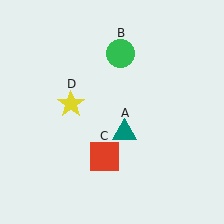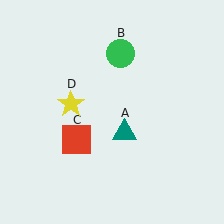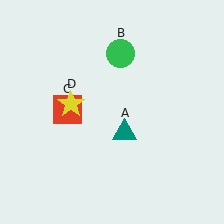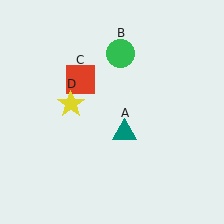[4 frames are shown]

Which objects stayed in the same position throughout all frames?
Teal triangle (object A) and green circle (object B) and yellow star (object D) remained stationary.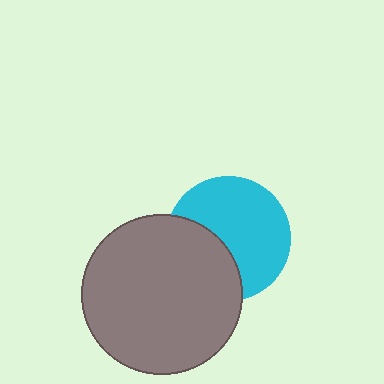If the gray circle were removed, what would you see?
You would see the complete cyan circle.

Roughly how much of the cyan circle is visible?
About half of it is visible (roughly 64%).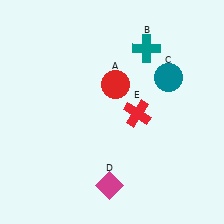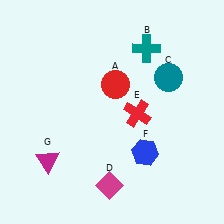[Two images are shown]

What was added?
A blue hexagon (F), a magenta triangle (G) were added in Image 2.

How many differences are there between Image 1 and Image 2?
There are 2 differences between the two images.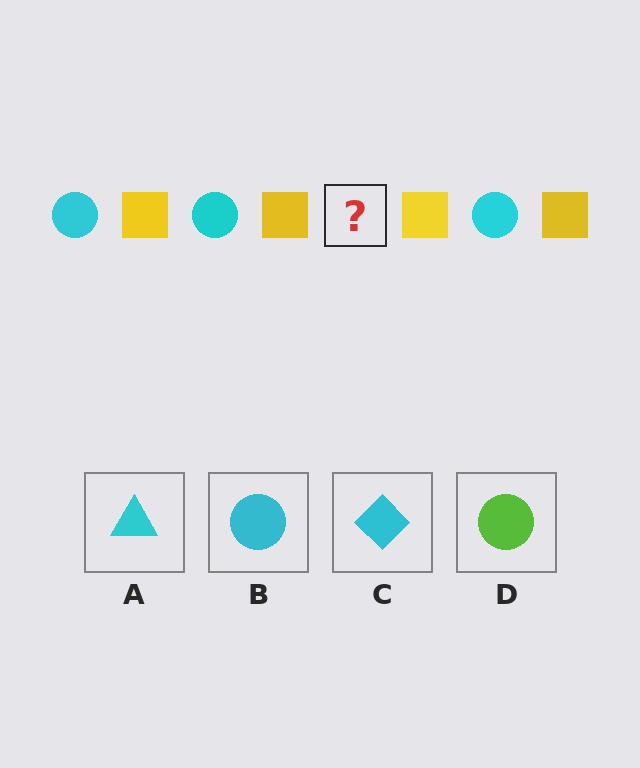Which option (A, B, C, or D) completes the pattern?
B.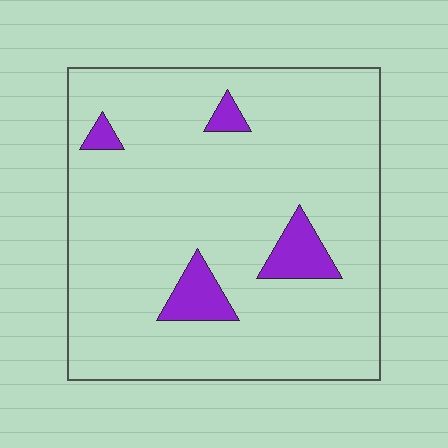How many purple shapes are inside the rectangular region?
4.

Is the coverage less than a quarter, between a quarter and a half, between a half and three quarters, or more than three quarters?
Less than a quarter.